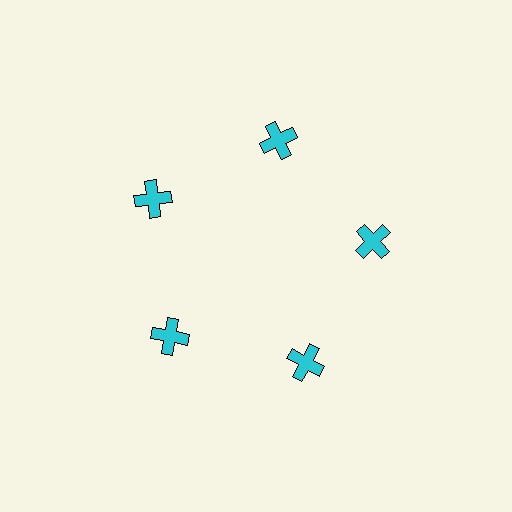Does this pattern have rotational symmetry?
Yes, this pattern has 5-fold rotational symmetry. It looks the same after rotating 72 degrees around the center.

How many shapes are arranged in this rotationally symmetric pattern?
There are 5 shapes, arranged in 5 groups of 1.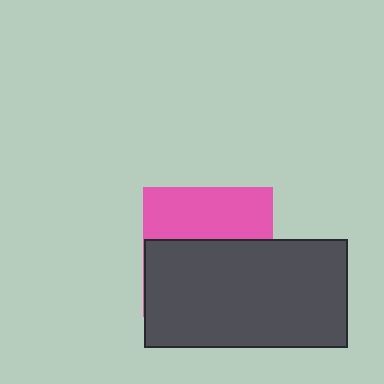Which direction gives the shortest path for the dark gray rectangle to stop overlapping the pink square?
Moving down gives the shortest separation.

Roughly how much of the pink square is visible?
A small part of it is visible (roughly 40%).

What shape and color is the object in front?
The object in front is a dark gray rectangle.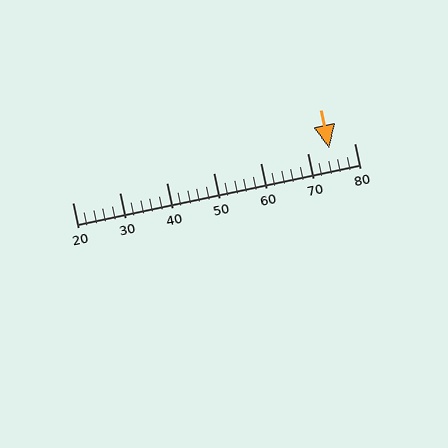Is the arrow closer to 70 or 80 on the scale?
The arrow is closer to 70.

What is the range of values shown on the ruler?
The ruler shows values from 20 to 80.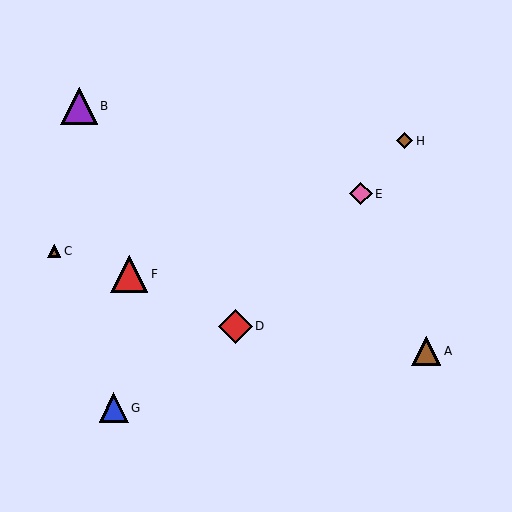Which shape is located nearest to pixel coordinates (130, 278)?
The red triangle (labeled F) at (129, 274) is nearest to that location.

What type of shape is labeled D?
Shape D is a red diamond.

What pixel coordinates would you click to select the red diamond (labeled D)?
Click at (235, 326) to select the red diamond D.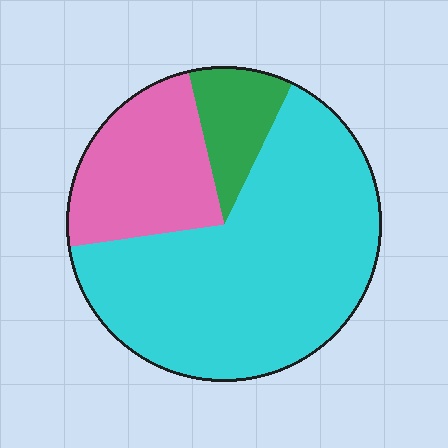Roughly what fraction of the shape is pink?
Pink covers 24% of the shape.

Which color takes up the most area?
Cyan, at roughly 65%.